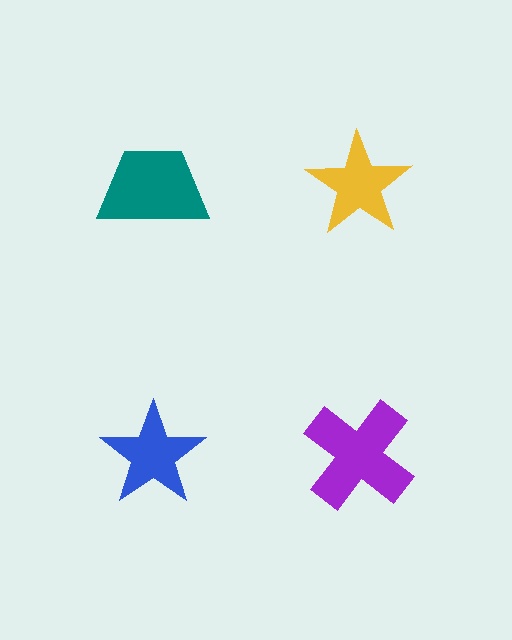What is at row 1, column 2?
A yellow star.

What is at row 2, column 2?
A purple cross.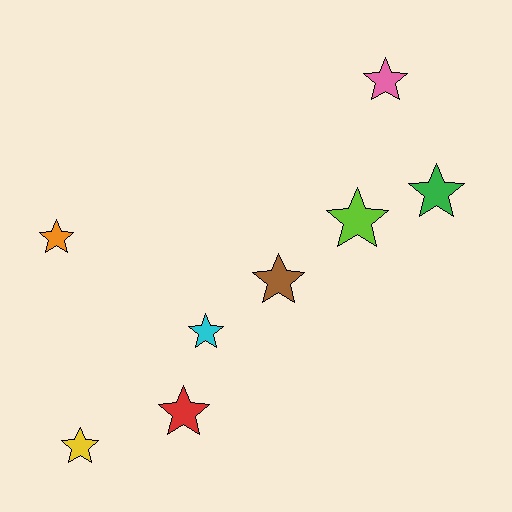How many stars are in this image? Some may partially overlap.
There are 8 stars.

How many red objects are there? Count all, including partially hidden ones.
There is 1 red object.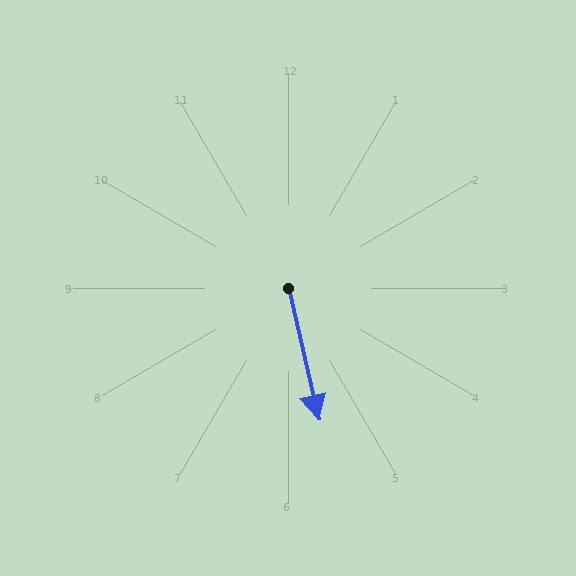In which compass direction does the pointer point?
South.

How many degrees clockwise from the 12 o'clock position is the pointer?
Approximately 167 degrees.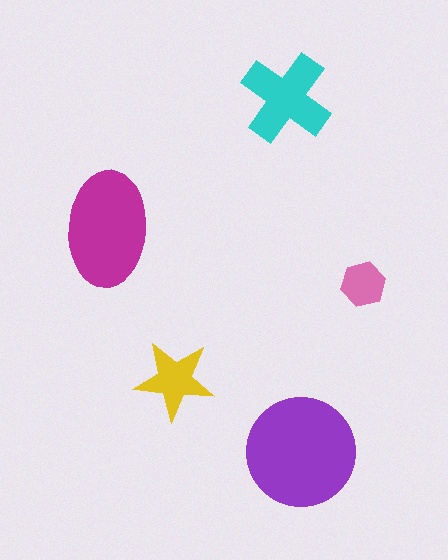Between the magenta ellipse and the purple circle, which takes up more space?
The purple circle.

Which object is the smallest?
The pink hexagon.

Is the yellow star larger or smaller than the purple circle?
Smaller.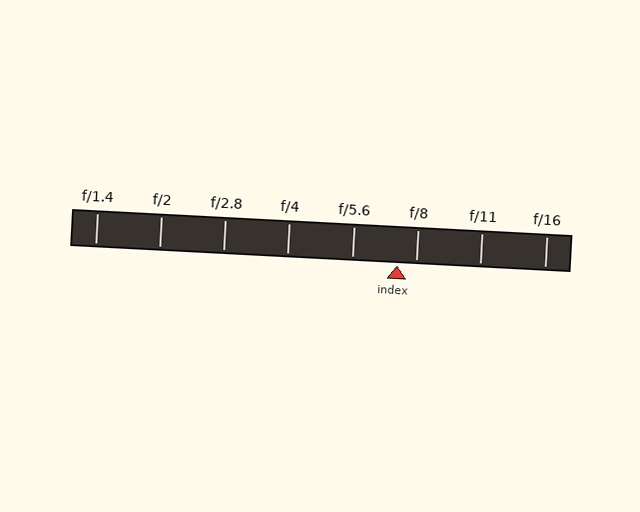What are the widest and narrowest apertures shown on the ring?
The widest aperture shown is f/1.4 and the narrowest is f/16.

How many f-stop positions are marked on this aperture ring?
There are 8 f-stop positions marked.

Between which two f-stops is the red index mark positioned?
The index mark is between f/5.6 and f/8.